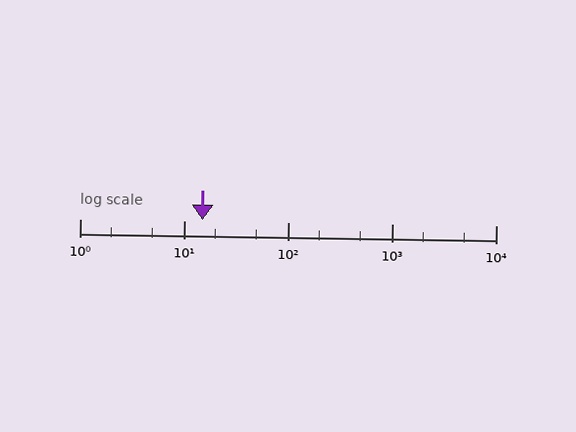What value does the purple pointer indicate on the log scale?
The pointer indicates approximately 15.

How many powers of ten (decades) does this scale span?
The scale spans 4 decades, from 1 to 10000.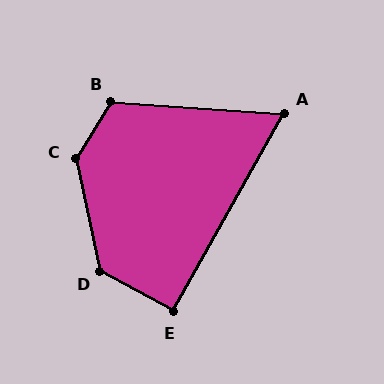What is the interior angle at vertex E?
Approximately 90 degrees (approximately right).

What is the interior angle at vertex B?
Approximately 118 degrees (obtuse).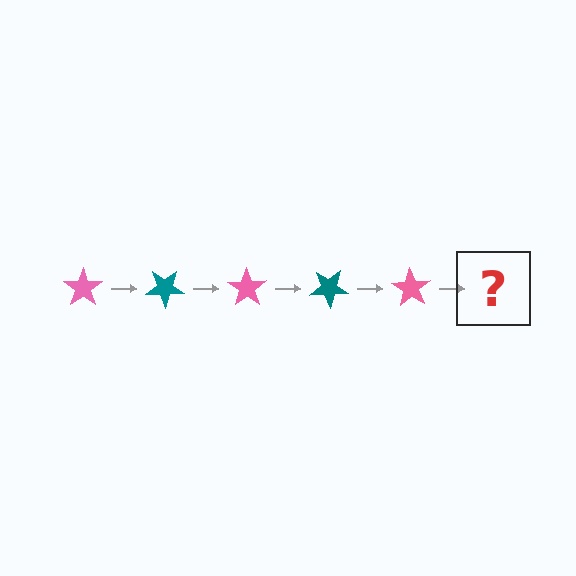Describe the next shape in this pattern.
It should be a teal star, rotated 175 degrees from the start.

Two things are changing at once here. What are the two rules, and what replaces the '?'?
The two rules are that it rotates 35 degrees each step and the color cycles through pink and teal. The '?' should be a teal star, rotated 175 degrees from the start.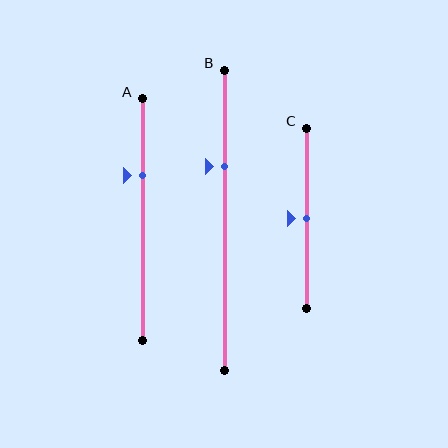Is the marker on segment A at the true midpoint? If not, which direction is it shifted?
No, the marker on segment A is shifted upward by about 18% of the segment length.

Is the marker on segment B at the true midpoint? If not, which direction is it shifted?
No, the marker on segment B is shifted upward by about 18% of the segment length.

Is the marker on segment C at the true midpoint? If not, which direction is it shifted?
Yes, the marker on segment C is at the true midpoint.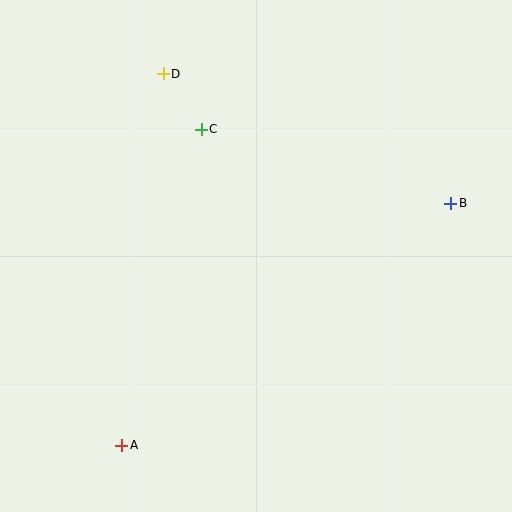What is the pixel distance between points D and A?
The distance between D and A is 374 pixels.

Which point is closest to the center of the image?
Point C at (201, 129) is closest to the center.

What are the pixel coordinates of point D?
Point D is at (163, 74).